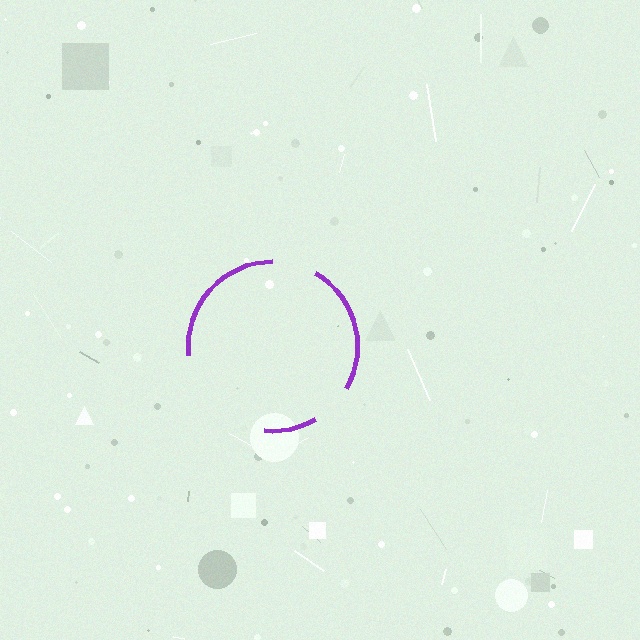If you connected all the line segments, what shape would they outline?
They would outline a circle.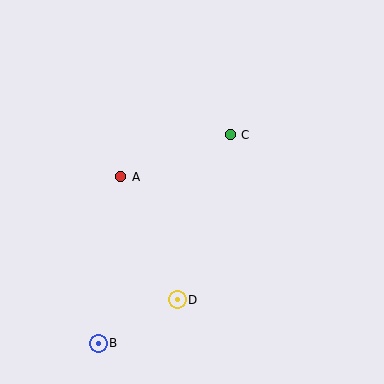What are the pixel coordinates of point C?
Point C is at (230, 135).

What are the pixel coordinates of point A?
Point A is at (121, 177).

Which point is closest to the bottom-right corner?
Point D is closest to the bottom-right corner.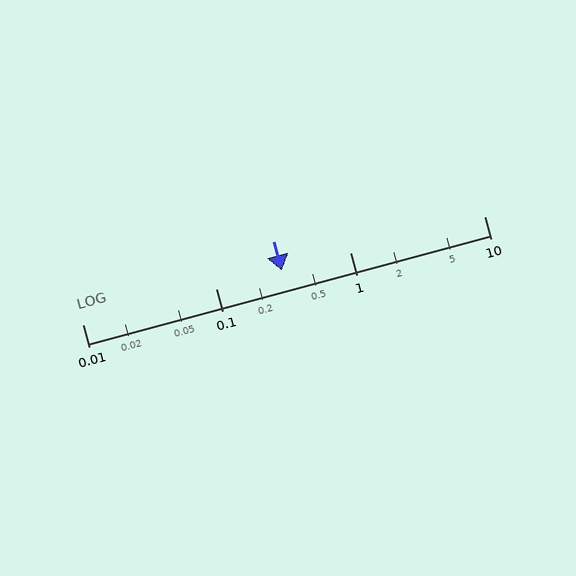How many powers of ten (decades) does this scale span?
The scale spans 3 decades, from 0.01 to 10.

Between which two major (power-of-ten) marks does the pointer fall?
The pointer is between 0.1 and 1.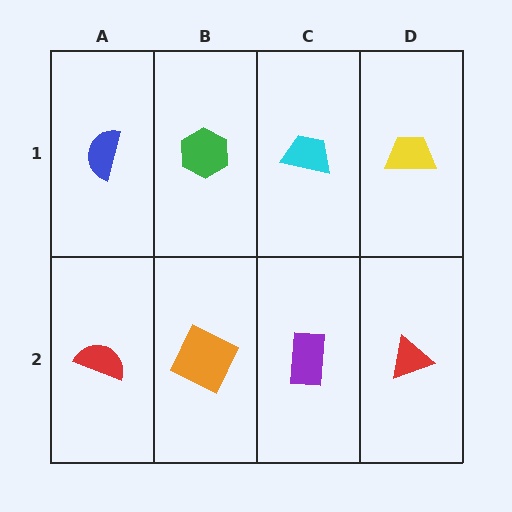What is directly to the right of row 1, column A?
A green hexagon.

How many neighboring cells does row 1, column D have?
2.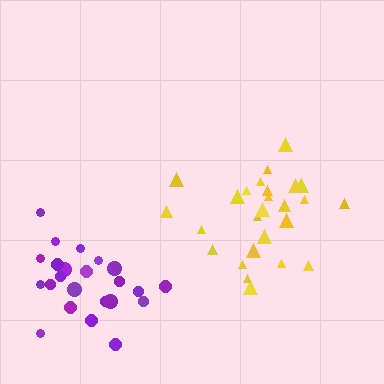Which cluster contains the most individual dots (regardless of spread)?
Yellow (27).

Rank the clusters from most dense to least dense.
yellow, purple.